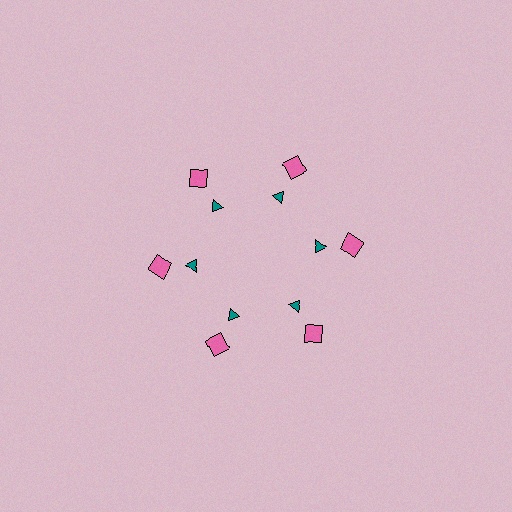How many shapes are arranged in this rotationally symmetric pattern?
There are 12 shapes, arranged in 6 groups of 2.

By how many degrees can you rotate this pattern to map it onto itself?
The pattern maps onto itself every 60 degrees of rotation.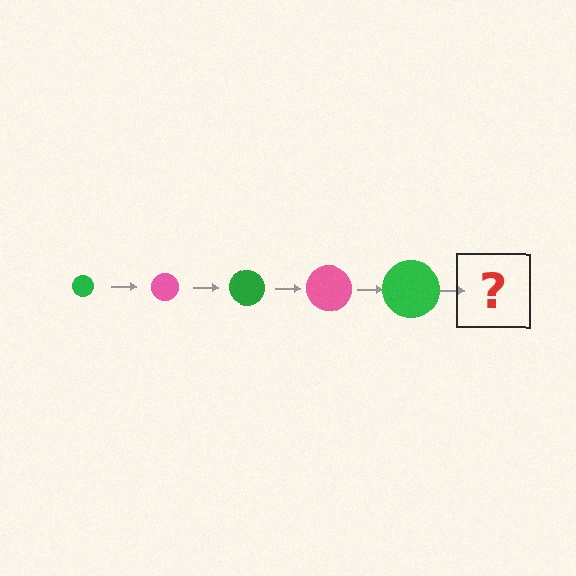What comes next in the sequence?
The next element should be a pink circle, larger than the previous one.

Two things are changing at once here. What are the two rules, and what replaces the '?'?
The two rules are that the circle grows larger each step and the color cycles through green and pink. The '?' should be a pink circle, larger than the previous one.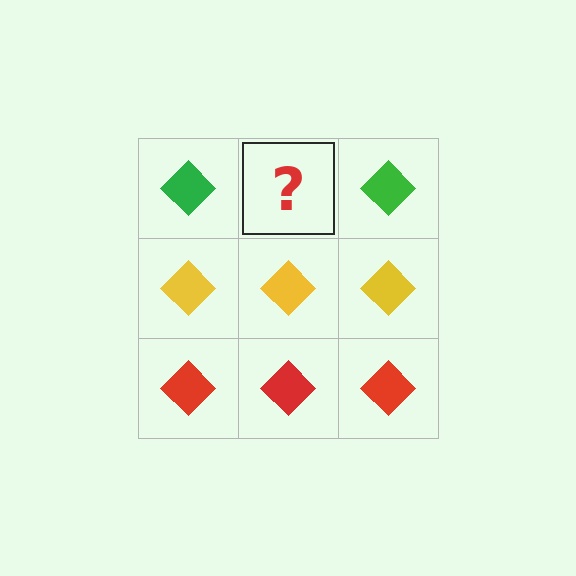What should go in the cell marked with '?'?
The missing cell should contain a green diamond.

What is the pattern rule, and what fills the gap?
The rule is that each row has a consistent color. The gap should be filled with a green diamond.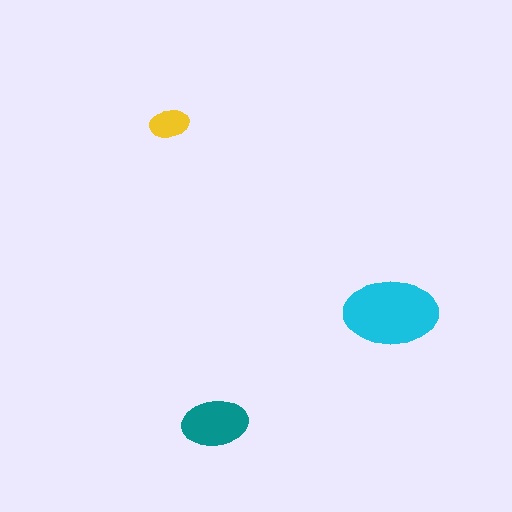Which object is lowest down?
The teal ellipse is bottommost.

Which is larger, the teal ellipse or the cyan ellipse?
The cyan one.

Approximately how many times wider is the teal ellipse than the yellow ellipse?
About 1.5 times wider.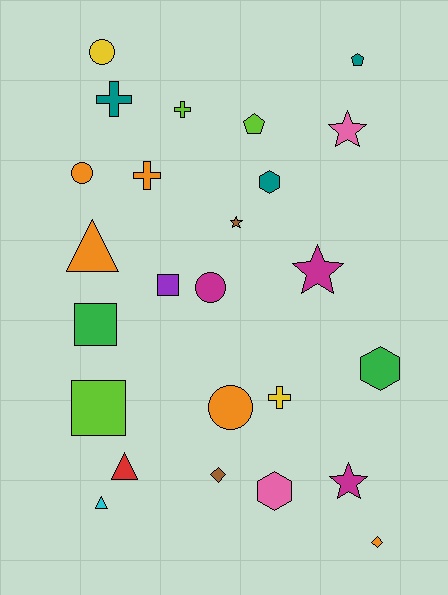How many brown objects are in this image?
There are 2 brown objects.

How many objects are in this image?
There are 25 objects.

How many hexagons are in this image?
There are 3 hexagons.